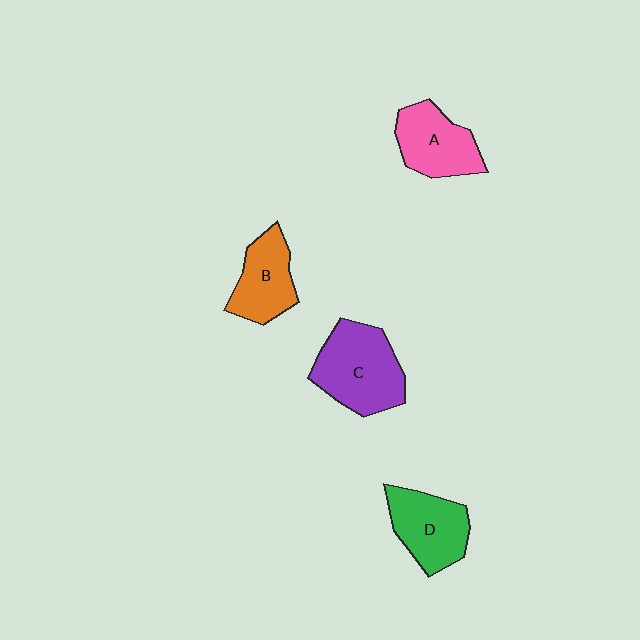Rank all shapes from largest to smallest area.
From largest to smallest: C (purple), D (green), A (pink), B (orange).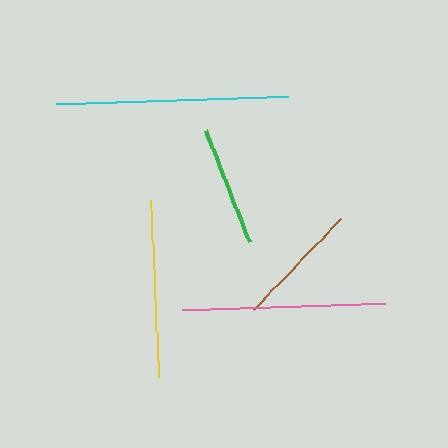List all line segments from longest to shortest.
From longest to shortest: cyan, pink, yellow, brown, green.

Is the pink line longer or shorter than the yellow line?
The pink line is longer than the yellow line.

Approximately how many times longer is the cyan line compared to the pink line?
The cyan line is approximately 1.1 times the length of the pink line.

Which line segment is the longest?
The cyan line is the longest at approximately 232 pixels.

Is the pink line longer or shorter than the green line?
The pink line is longer than the green line.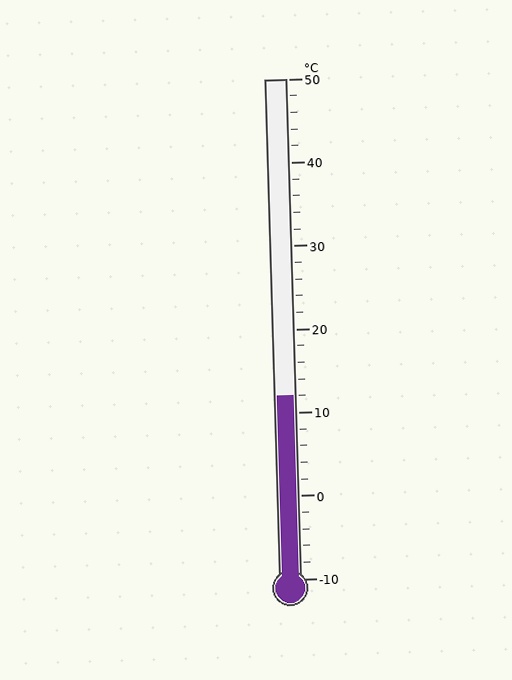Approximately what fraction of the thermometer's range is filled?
The thermometer is filled to approximately 35% of its range.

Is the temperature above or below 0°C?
The temperature is above 0°C.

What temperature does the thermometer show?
The thermometer shows approximately 12°C.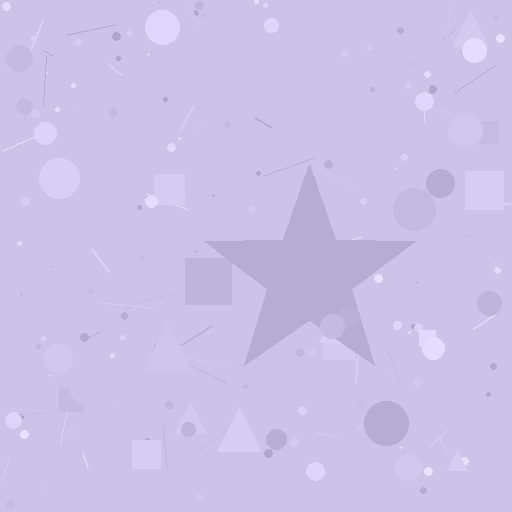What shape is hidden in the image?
A star is hidden in the image.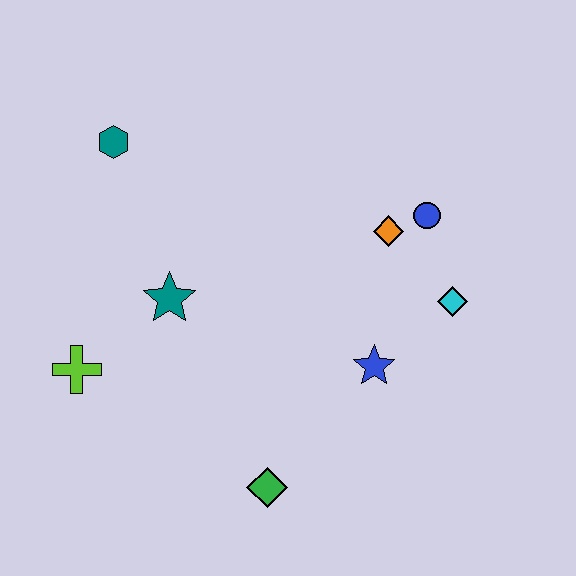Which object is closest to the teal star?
The lime cross is closest to the teal star.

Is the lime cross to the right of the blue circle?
No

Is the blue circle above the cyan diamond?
Yes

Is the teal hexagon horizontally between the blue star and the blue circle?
No